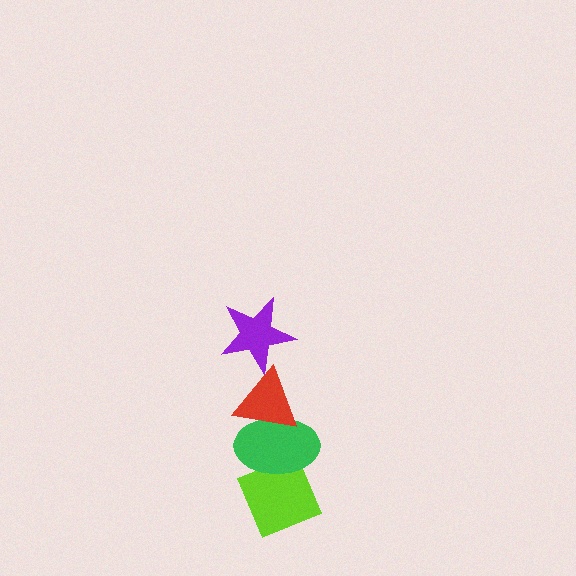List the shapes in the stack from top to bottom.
From top to bottom: the purple star, the red triangle, the green ellipse, the lime diamond.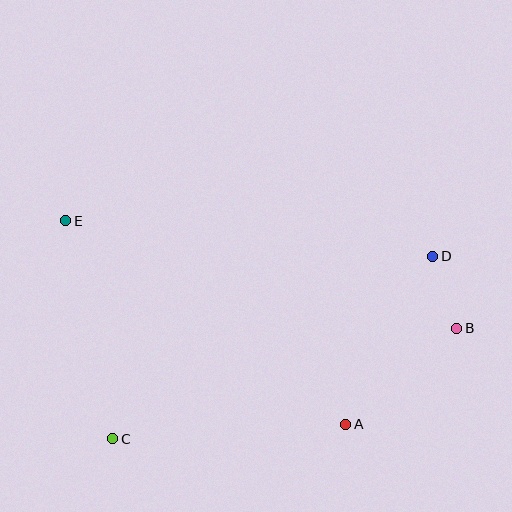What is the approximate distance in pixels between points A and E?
The distance between A and E is approximately 346 pixels.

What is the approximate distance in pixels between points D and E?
The distance between D and E is approximately 368 pixels.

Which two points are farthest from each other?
Points B and E are farthest from each other.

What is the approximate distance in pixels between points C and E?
The distance between C and E is approximately 223 pixels.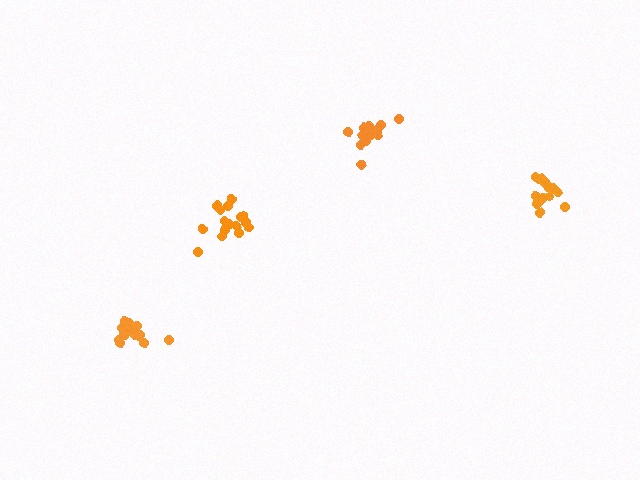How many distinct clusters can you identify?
There are 4 distinct clusters.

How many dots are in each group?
Group 1: 16 dots, Group 2: 16 dots, Group 3: 16 dots, Group 4: 17 dots (65 total).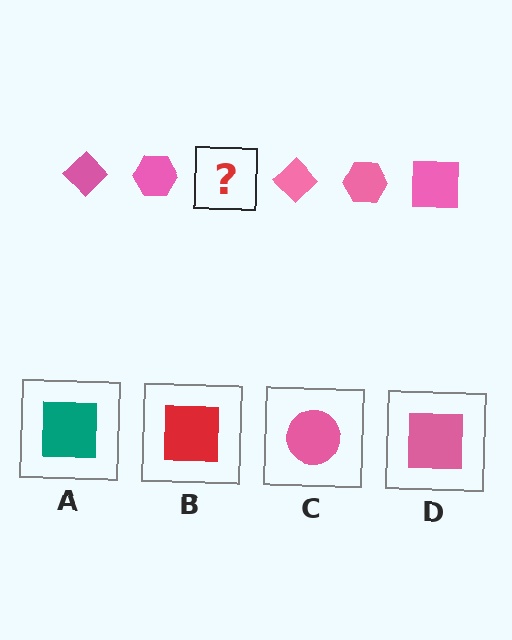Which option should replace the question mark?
Option D.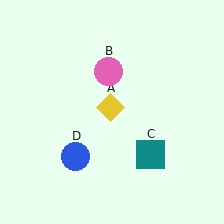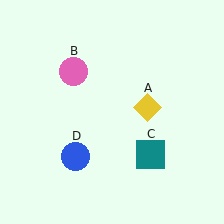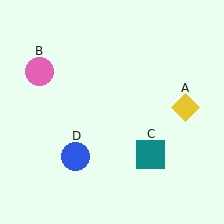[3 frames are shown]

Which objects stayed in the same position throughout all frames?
Teal square (object C) and blue circle (object D) remained stationary.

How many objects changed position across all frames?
2 objects changed position: yellow diamond (object A), pink circle (object B).